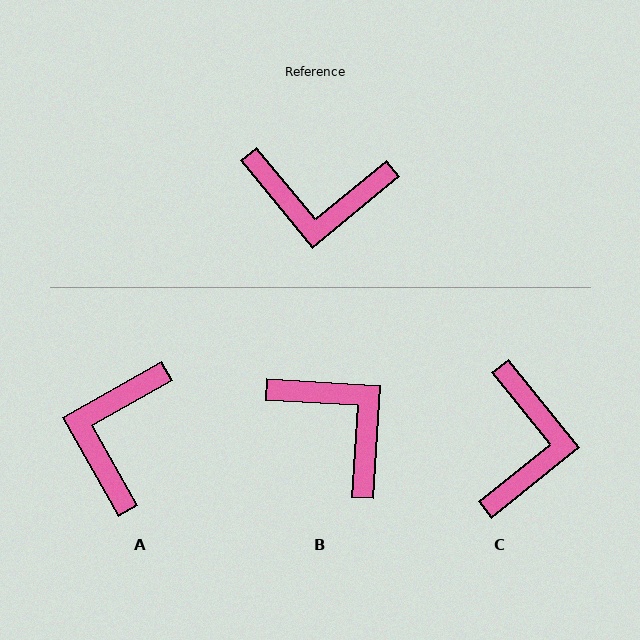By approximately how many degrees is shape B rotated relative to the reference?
Approximately 137 degrees counter-clockwise.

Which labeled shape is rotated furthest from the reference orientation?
B, about 137 degrees away.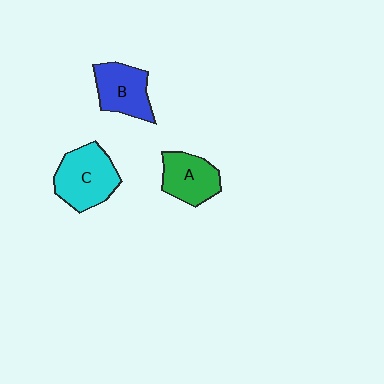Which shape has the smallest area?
Shape A (green).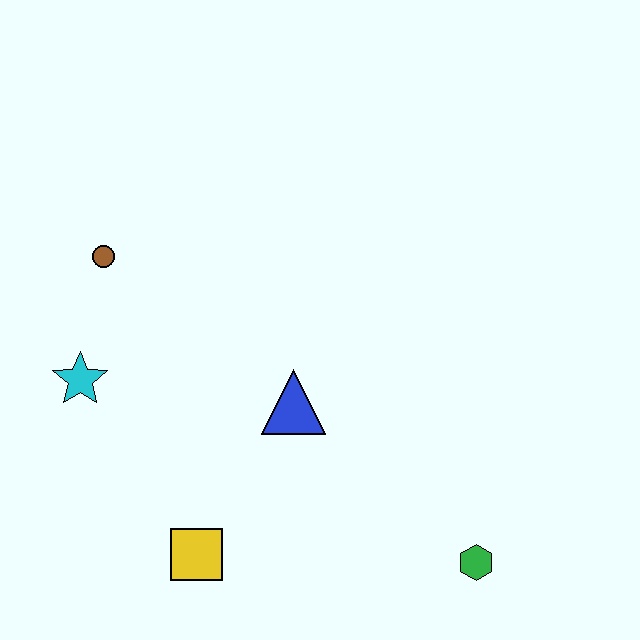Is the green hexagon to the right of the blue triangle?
Yes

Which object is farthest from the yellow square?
The brown circle is farthest from the yellow square.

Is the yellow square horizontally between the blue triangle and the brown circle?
Yes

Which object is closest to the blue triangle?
The yellow square is closest to the blue triangle.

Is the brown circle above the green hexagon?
Yes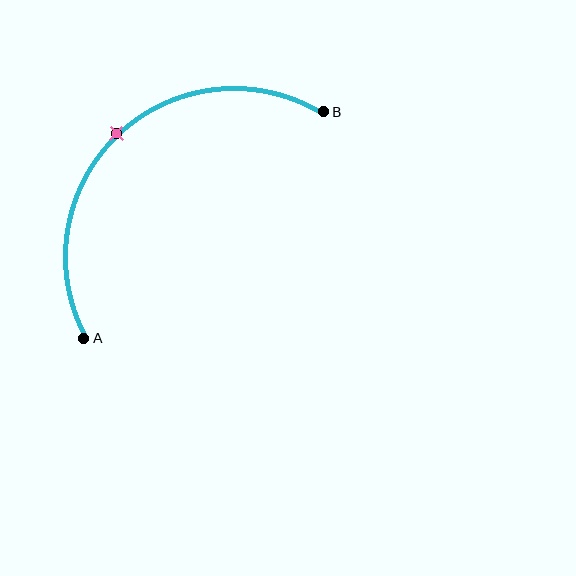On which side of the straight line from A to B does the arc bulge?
The arc bulges above and to the left of the straight line connecting A and B.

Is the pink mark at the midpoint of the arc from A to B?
Yes. The pink mark lies on the arc at equal arc-length from both A and B — it is the arc midpoint.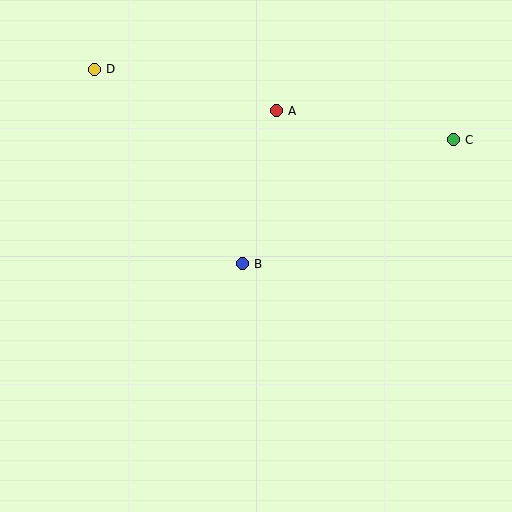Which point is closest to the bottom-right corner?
Point B is closest to the bottom-right corner.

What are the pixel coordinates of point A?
Point A is at (276, 111).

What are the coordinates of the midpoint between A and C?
The midpoint between A and C is at (365, 125).